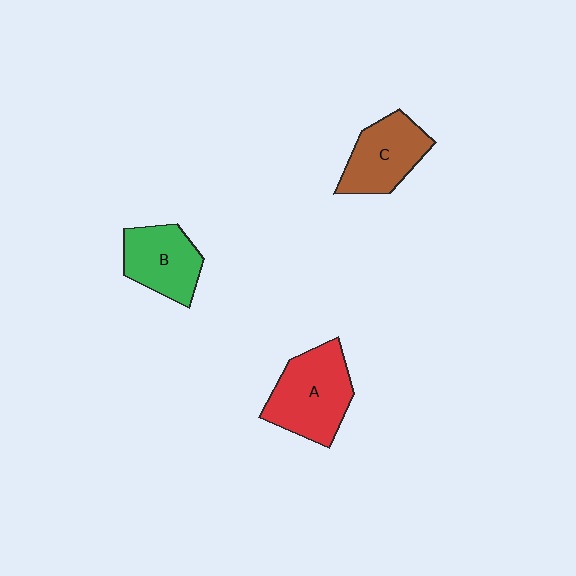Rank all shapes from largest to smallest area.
From largest to smallest: A (red), C (brown), B (green).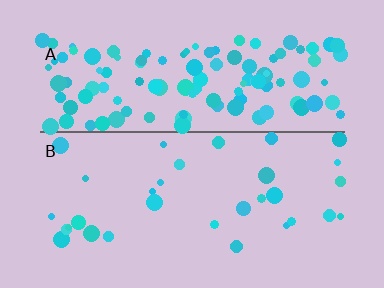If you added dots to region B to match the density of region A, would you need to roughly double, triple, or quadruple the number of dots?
Approximately quadruple.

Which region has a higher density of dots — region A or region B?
A (the top).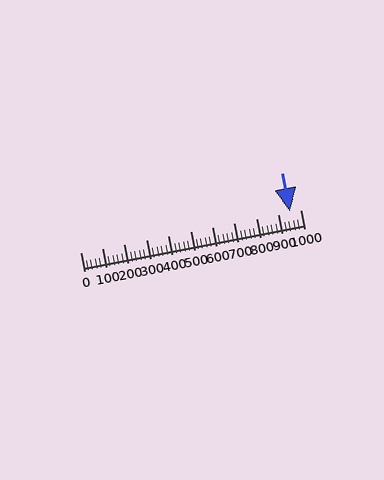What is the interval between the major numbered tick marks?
The major tick marks are spaced 100 units apart.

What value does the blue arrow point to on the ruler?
The blue arrow points to approximately 952.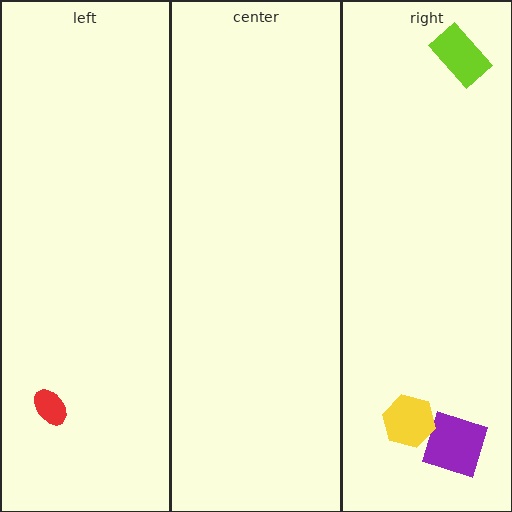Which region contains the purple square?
The right region.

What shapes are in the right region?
The purple square, the yellow hexagon, the lime rectangle.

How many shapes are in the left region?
1.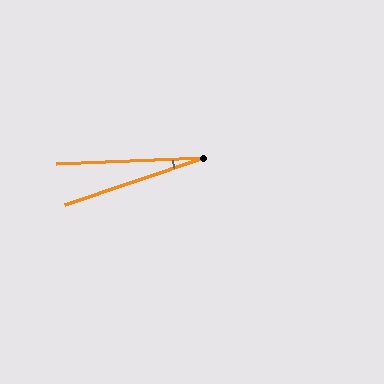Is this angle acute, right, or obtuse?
It is acute.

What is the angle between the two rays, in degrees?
Approximately 16 degrees.